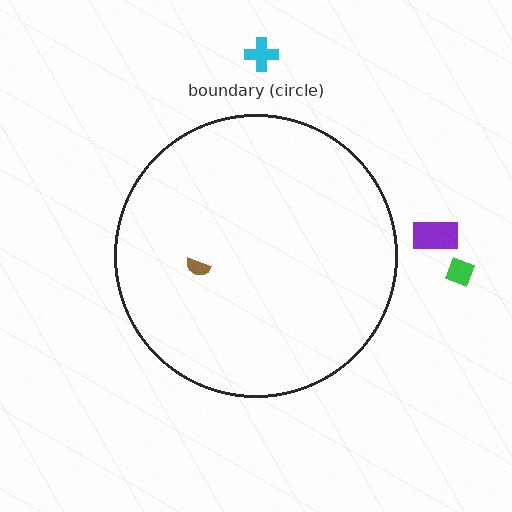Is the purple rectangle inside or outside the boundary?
Outside.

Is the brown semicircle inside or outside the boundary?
Inside.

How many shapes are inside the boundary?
1 inside, 3 outside.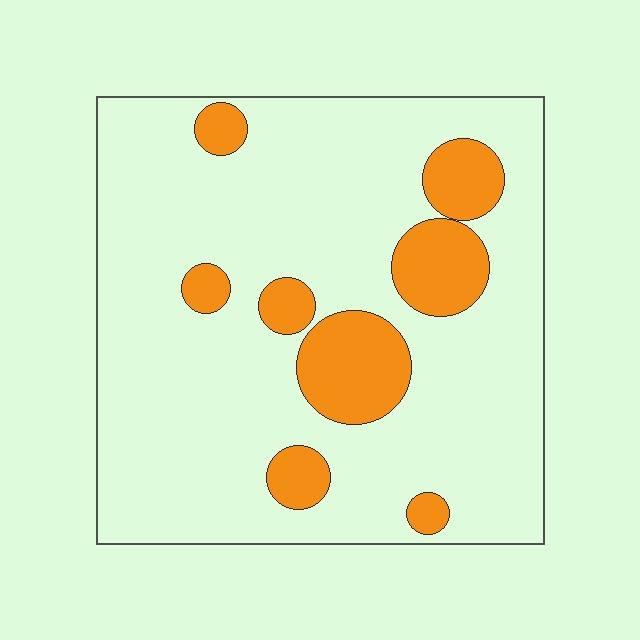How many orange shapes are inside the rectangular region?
8.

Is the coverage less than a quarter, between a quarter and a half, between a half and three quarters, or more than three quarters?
Less than a quarter.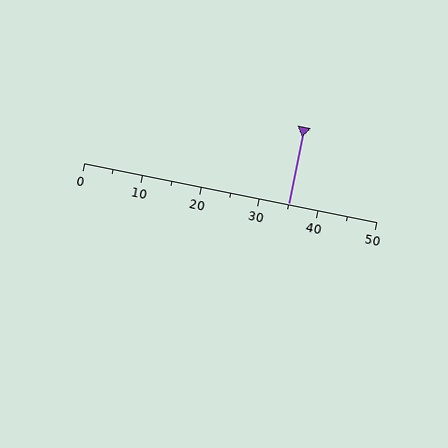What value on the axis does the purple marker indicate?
The marker indicates approximately 35.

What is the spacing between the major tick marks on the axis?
The major ticks are spaced 10 apart.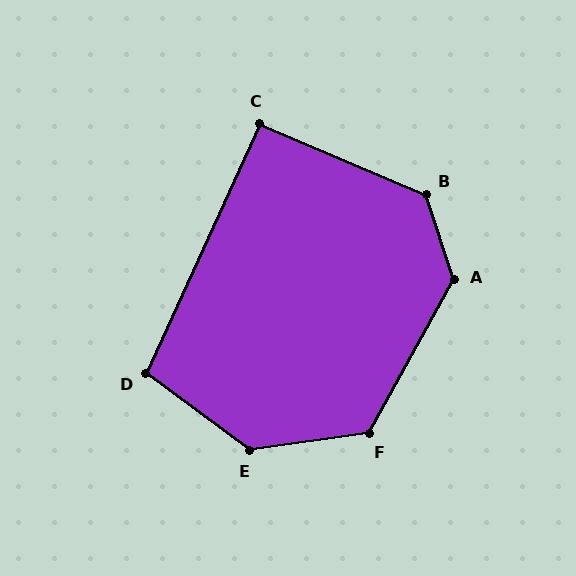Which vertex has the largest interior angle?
E, at approximately 136 degrees.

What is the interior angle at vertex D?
Approximately 102 degrees (obtuse).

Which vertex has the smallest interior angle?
C, at approximately 92 degrees.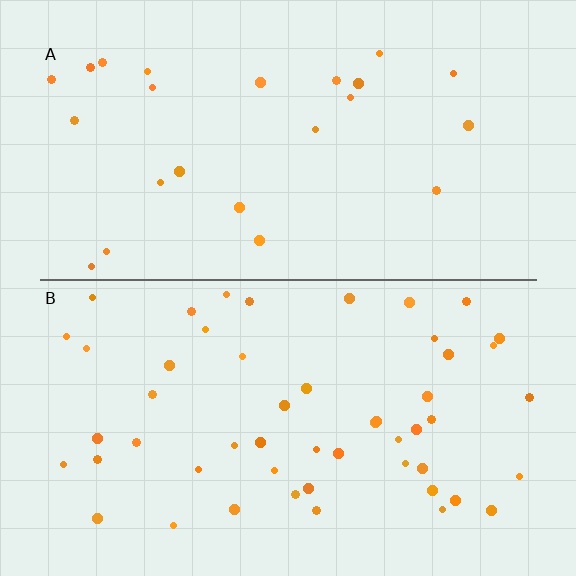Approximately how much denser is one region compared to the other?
Approximately 2.2× — region B over region A.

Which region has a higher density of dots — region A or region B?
B (the bottom).